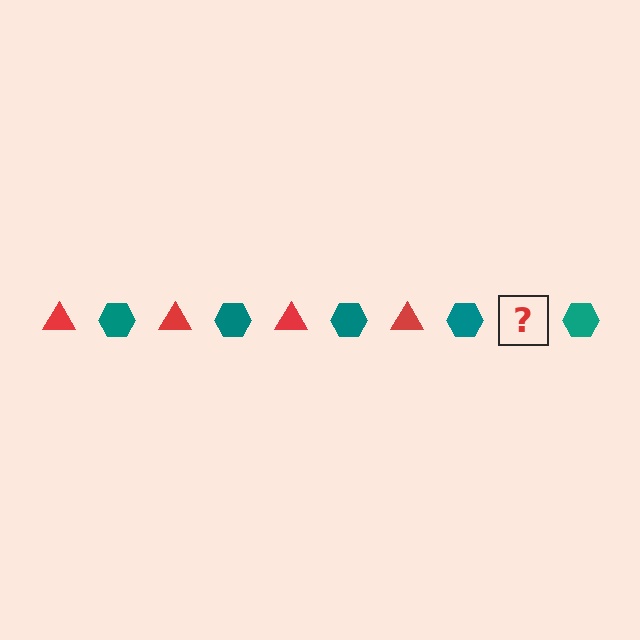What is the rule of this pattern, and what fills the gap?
The rule is that the pattern alternates between red triangle and teal hexagon. The gap should be filled with a red triangle.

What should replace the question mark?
The question mark should be replaced with a red triangle.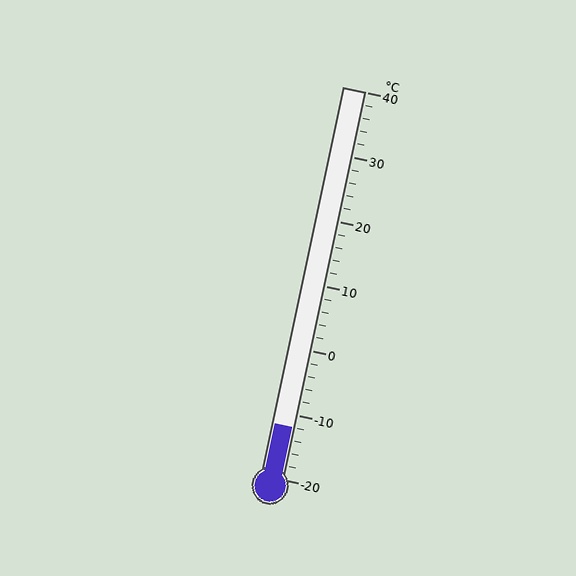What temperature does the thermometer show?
The thermometer shows approximately -12°C.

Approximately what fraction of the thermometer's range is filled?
The thermometer is filled to approximately 15% of its range.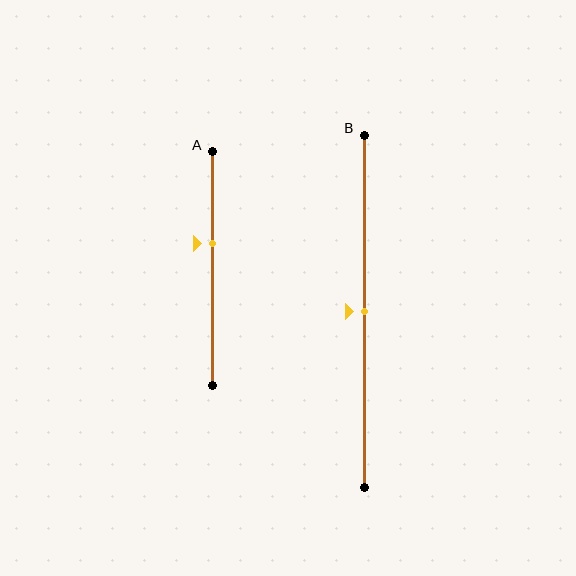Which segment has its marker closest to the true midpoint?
Segment B has its marker closest to the true midpoint.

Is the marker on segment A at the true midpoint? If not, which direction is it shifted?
No, the marker on segment A is shifted upward by about 11% of the segment length.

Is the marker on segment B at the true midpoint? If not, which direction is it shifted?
Yes, the marker on segment B is at the true midpoint.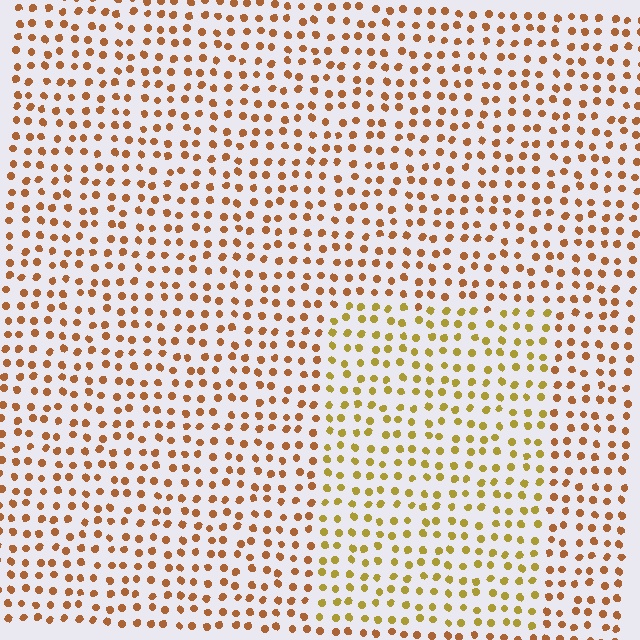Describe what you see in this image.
The image is filled with small brown elements in a uniform arrangement. A rectangle-shaped region is visible where the elements are tinted to a slightly different hue, forming a subtle color boundary.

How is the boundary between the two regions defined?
The boundary is defined purely by a slight shift in hue (about 29 degrees). Spacing, size, and orientation are identical on both sides.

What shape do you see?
I see a rectangle.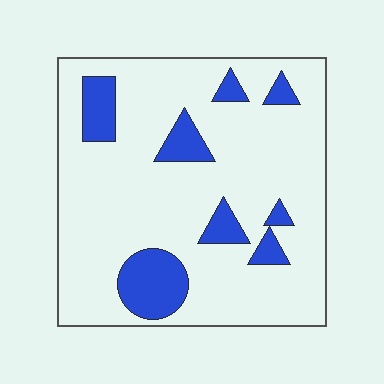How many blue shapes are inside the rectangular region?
8.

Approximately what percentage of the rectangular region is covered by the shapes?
Approximately 15%.